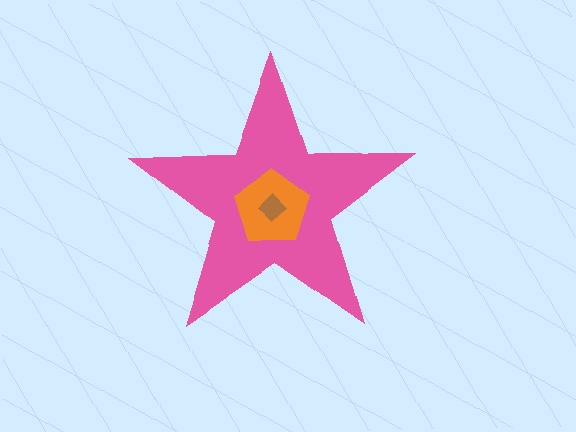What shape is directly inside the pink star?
The orange pentagon.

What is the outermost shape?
The pink star.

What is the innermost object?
The brown diamond.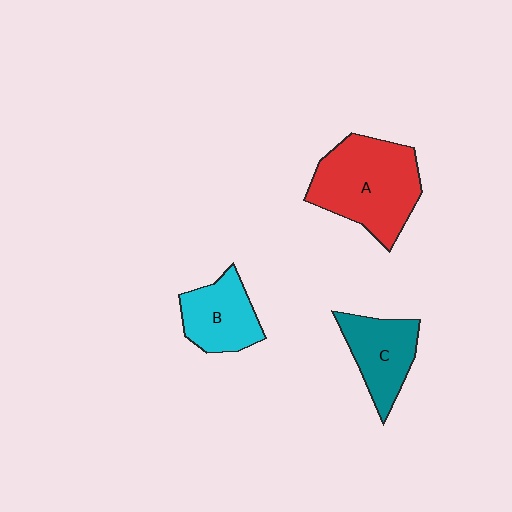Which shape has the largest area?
Shape A (red).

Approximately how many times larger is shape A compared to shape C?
Approximately 1.7 times.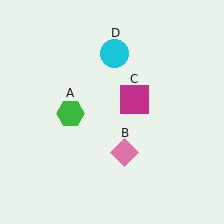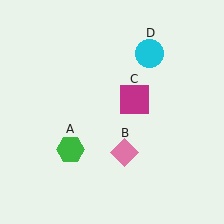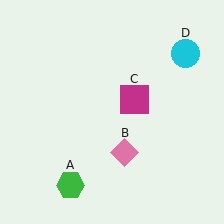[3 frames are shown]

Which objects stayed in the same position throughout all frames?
Pink diamond (object B) and magenta square (object C) remained stationary.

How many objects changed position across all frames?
2 objects changed position: green hexagon (object A), cyan circle (object D).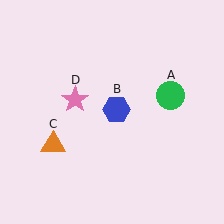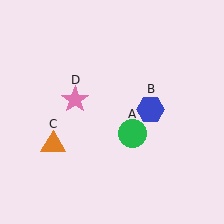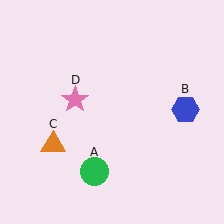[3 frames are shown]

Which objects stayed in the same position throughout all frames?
Orange triangle (object C) and pink star (object D) remained stationary.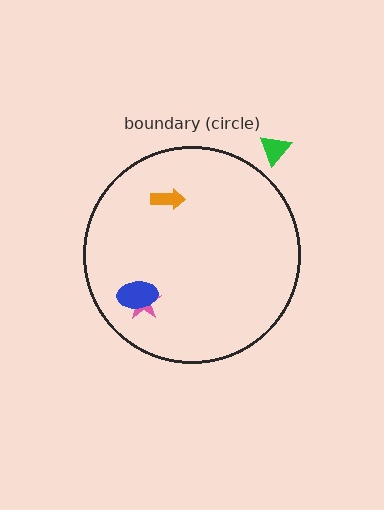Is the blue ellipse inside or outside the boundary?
Inside.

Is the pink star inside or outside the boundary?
Inside.